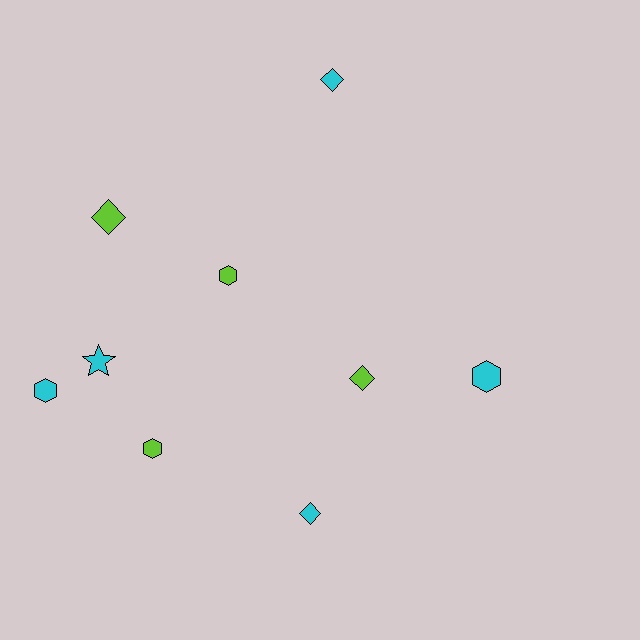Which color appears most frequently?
Cyan, with 5 objects.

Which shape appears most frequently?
Hexagon, with 4 objects.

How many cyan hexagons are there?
There are 2 cyan hexagons.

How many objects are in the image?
There are 9 objects.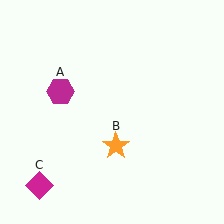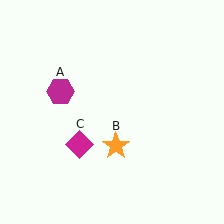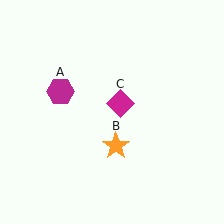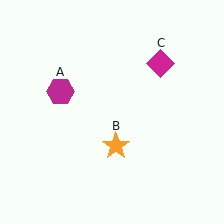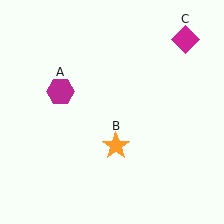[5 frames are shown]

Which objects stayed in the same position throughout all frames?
Magenta hexagon (object A) and orange star (object B) remained stationary.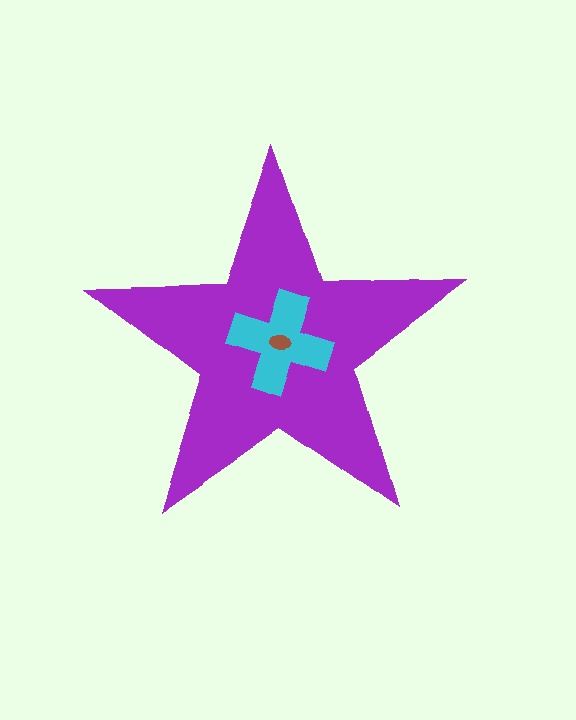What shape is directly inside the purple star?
The cyan cross.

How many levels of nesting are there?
3.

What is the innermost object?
The brown ellipse.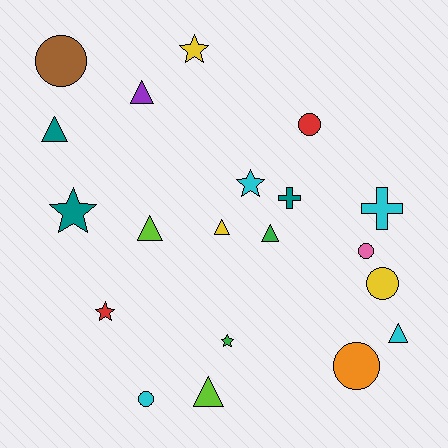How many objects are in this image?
There are 20 objects.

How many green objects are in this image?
There are 2 green objects.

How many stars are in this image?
There are 5 stars.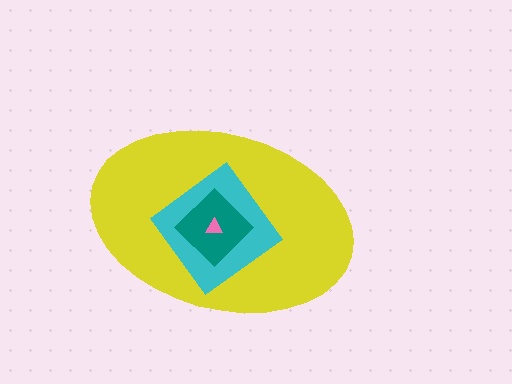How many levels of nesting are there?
4.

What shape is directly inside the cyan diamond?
The teal diamond.